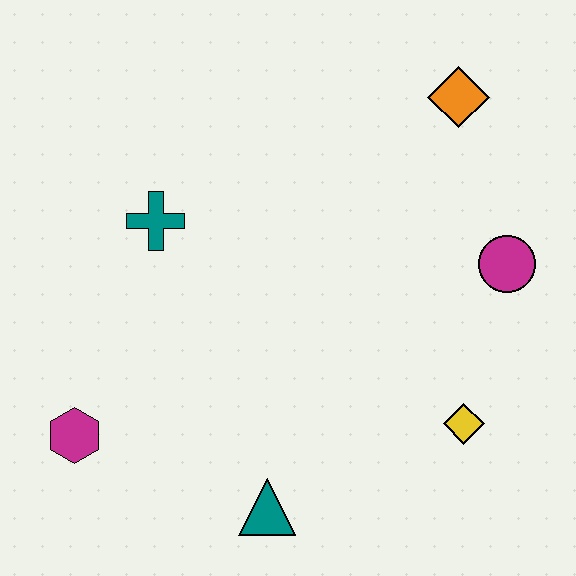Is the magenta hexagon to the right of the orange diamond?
No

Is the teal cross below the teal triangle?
No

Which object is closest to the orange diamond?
The magenta circle is closest to the orange diamond.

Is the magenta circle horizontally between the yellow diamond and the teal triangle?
No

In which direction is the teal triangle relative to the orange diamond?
The teal triangle is below the orange diamond.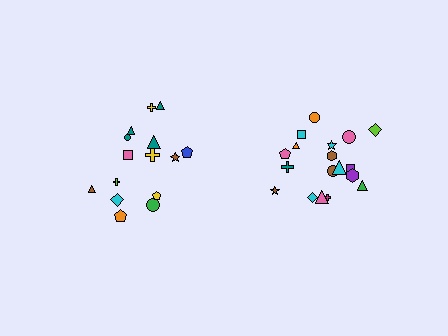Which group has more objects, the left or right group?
The right group.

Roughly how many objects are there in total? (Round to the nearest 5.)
Roughly 35 objects in total.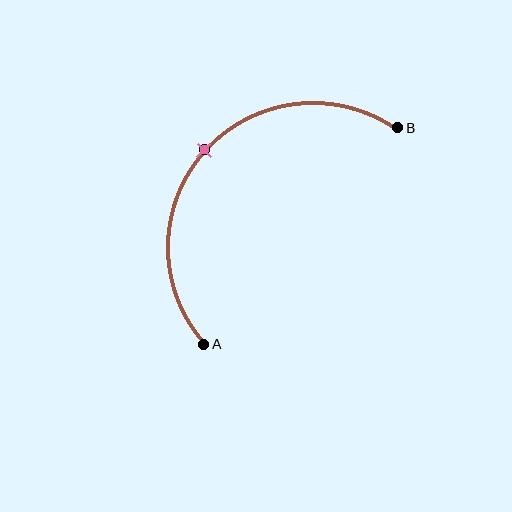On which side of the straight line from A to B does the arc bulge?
The arc bulges above and to the left of the straight line connecting A and B.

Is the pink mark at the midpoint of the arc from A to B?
Yes. The pink mark lies on the arc at equal arc-length from both A and B — it is the arc midpoint.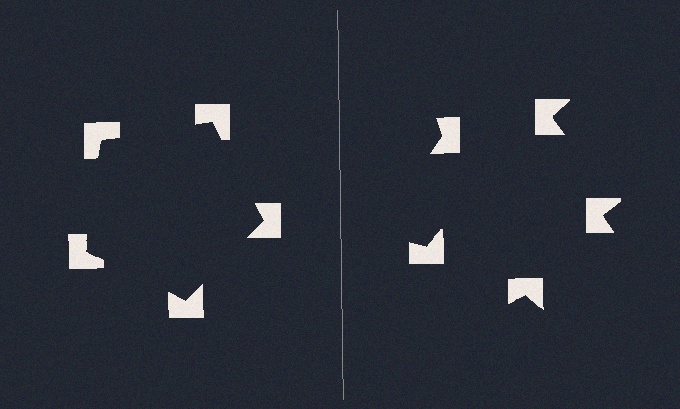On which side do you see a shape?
An illusory pentagon appears on the left side. On the right side the wedge cuts are rotated, so no coherent shape forms.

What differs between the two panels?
The notched squares are positioned identically on both sides; only the wedge orientations differ. On the left they align to a pentagon; on the right they are misaligned.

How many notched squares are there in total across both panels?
10 — 5 on each side.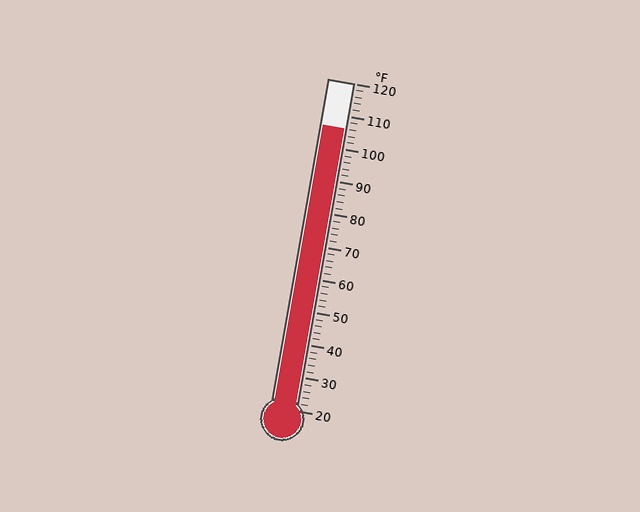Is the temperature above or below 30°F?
The temperature is above 30°F.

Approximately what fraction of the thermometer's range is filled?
The thermometer is filled to approximately 85% of its range.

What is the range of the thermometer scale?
The thermometer scale ranges from 20°F to 120°F.